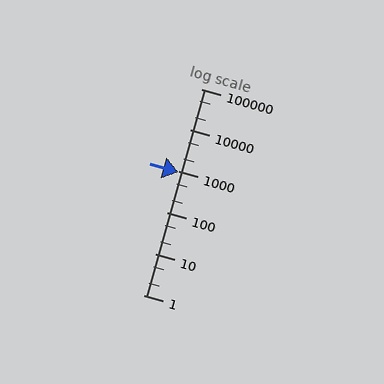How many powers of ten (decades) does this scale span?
The scale spans 5 decades, from 1 to 100000.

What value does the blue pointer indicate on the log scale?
The pointer indicates approximately 950.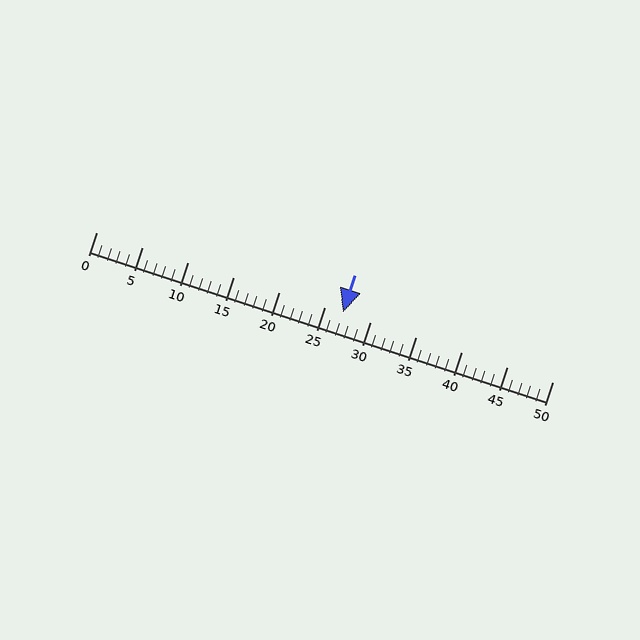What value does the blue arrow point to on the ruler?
The blue arrow points to approximately 27.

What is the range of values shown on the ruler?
The ruler shows values from 0 to 50.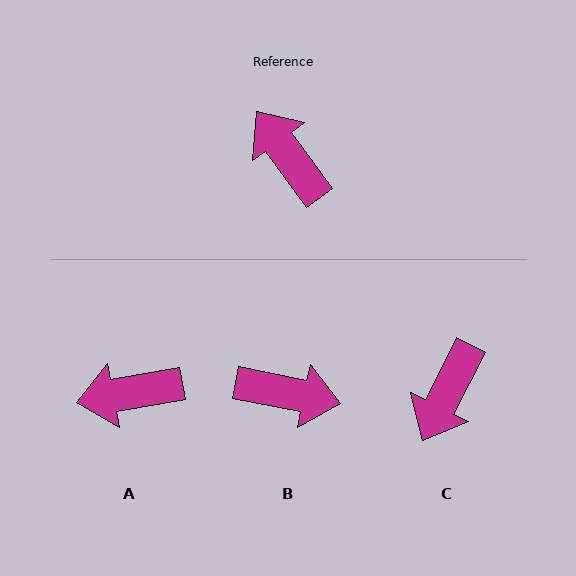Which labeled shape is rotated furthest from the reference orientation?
B, about 137 degrees away.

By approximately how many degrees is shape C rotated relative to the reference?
Approximately 117 degrees counter-clockwise.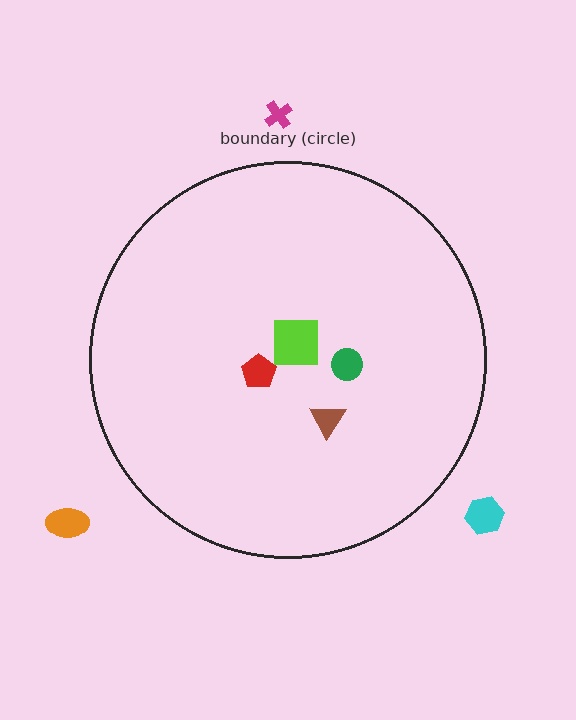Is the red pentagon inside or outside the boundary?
Inside.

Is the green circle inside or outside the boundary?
Inside.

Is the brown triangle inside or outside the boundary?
Inside.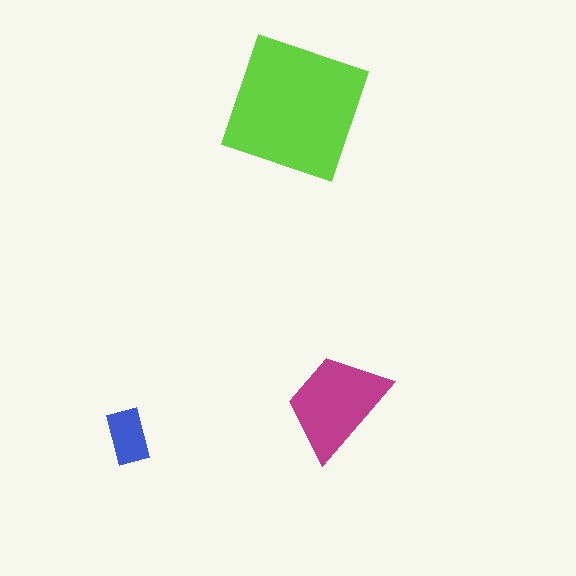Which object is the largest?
The lime square.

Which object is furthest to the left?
The blue rectangle is leftmost.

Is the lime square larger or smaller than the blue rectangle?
Larger.